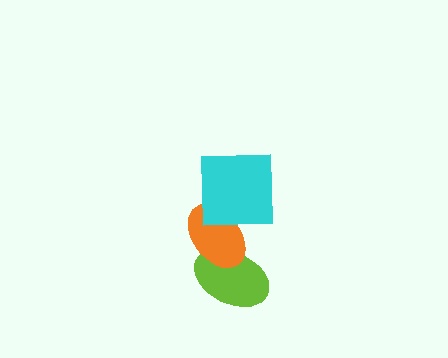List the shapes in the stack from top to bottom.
From top to bottom: the cyan square, the orange ellipse, the lime ellipse.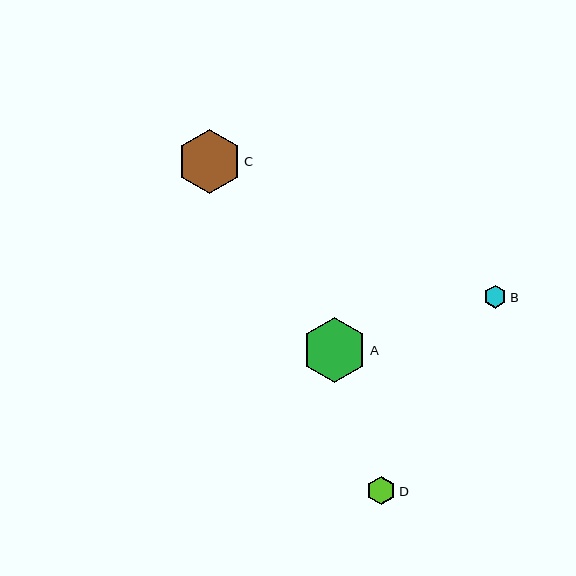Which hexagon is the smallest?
Hexagon B is the smallest with a size of approximately 23 pixels.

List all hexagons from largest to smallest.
From largest to smallest: A, C, D, B.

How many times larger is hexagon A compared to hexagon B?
Hexagon A is approximately 2.9 times the size of hexagon B.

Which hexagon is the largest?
Hexagon A is the largest with a size of approximately 66 pixels.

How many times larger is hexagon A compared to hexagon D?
Hexagon A is approximately 2.3 times the size of hexagon D.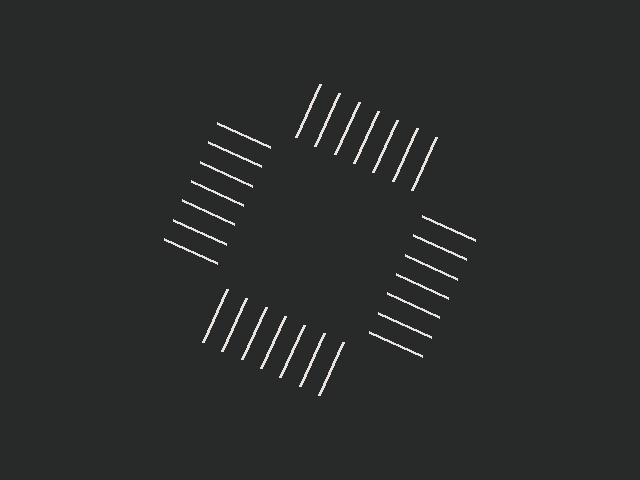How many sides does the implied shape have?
4 sides — the line-ends trace a square.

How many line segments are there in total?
28 — 7 along each of the 4 edges.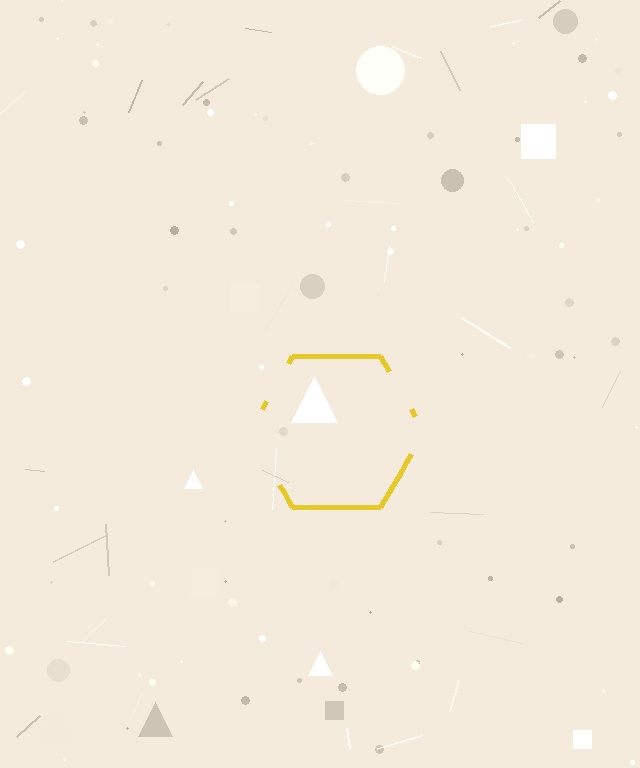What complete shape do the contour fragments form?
The contour fragments form a hexagon.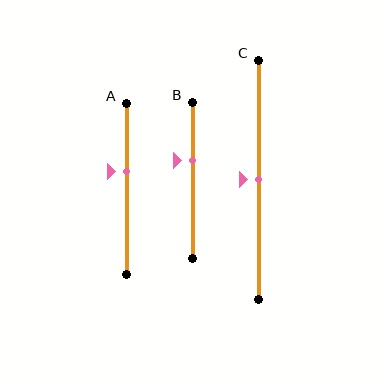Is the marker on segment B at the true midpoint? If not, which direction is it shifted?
No, the marker on segment B is shifted upward by about 13% of the segment length.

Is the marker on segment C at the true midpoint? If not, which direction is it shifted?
Yes, the marker on segment C is at the true midpoint.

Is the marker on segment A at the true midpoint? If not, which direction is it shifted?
No, the marker on segment A is shifted upward by about 10% of the segment length.